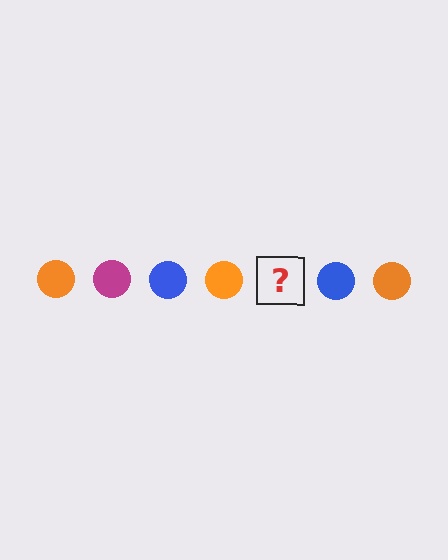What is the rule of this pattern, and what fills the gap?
The rule is that the pattern cycles through orange, magenta, blue circles. The gap should be filled with a magenta circle.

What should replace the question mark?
The question mark should be replaced with a magenta circle.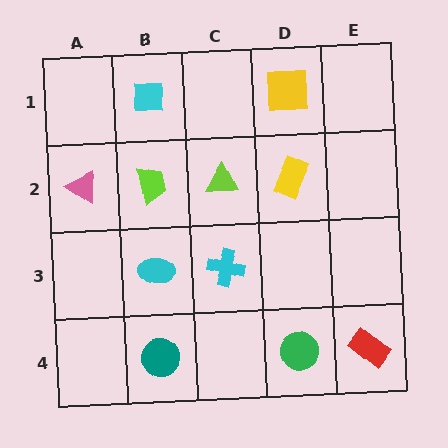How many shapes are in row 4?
3 shapes.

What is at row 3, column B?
A cyan ellipse.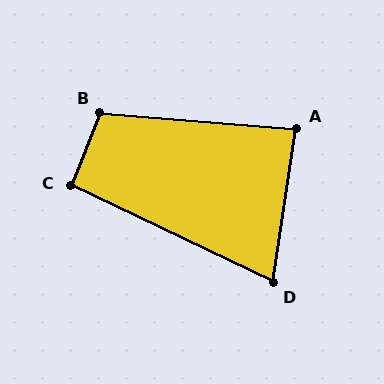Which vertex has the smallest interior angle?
D, at approximately 73 degrees.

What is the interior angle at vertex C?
Approximately 94 degrees (approximately right).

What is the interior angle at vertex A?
Approximately 86 degrees (approximately right).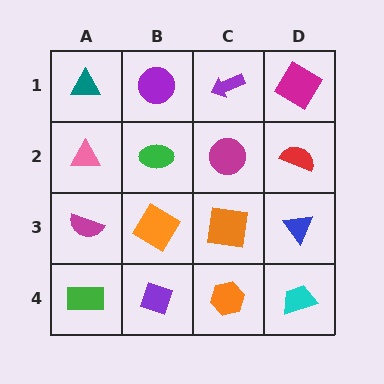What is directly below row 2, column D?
A blue triangle.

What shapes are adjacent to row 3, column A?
A pink triangle (row 2, column A), a green rectangle (row 4, column A), an orange diamond (row 3, column B).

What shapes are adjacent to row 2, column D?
A magenta diamond (row 1, column D), a blue triangle (row 3, column D), a magenta circle (row 2, column C).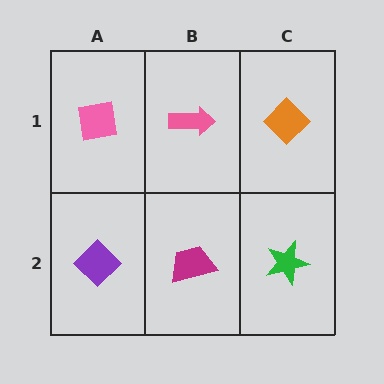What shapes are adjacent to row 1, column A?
A purple diamond (row 2, column A), a pink arrow (row 1, column B).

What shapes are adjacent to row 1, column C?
A green star (row 2, column C), a pink arrow (row 1, column B).